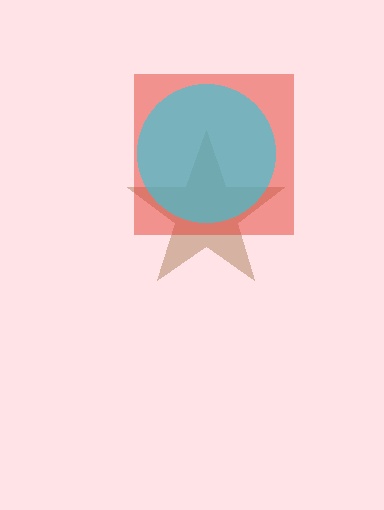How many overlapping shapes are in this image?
There are 3 overlapping shapes in the image.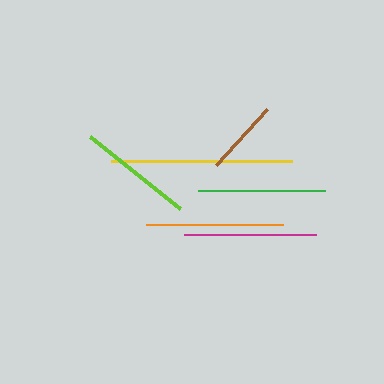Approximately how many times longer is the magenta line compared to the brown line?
The magenta line is approximately 1.8 times the length of the brown line.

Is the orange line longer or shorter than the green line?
The orange line is longer than the green line.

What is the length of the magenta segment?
The magenta segment is approximately 133 pixels long.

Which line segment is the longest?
The yellow line is the longest at approximately 181 pixels.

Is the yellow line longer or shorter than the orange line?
The yellow line is longer than the orange line.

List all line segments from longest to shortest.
From longest to shortest: yellow, orange, magenta, green, lime, brown.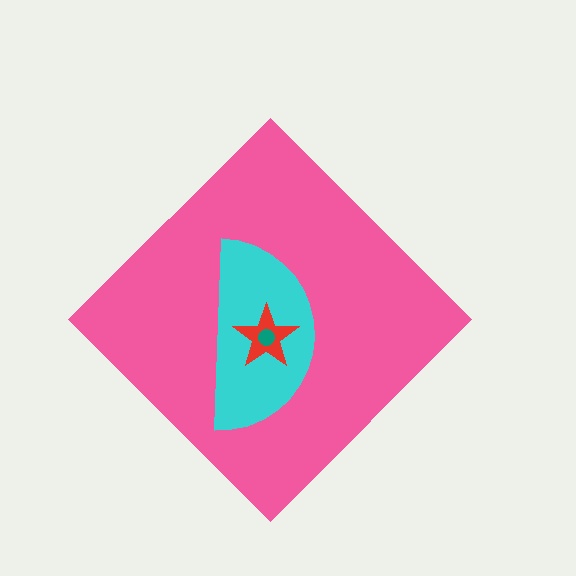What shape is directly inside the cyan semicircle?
The red star.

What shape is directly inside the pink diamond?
The cyan semicircle.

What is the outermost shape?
The pink diamond.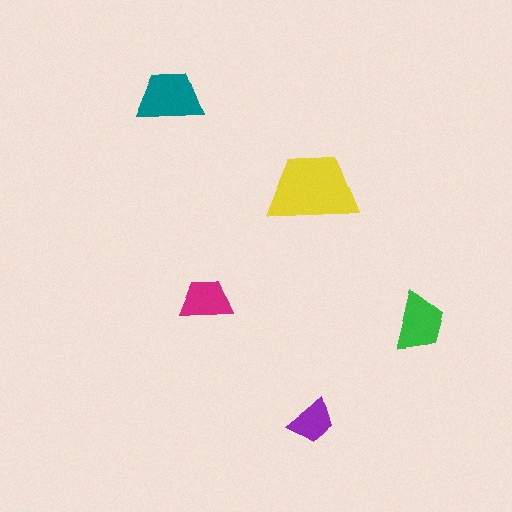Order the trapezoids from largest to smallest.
the yellow one, the teal one, the green one, the magenta one, the purple one.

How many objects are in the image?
There are 5 objects in the image.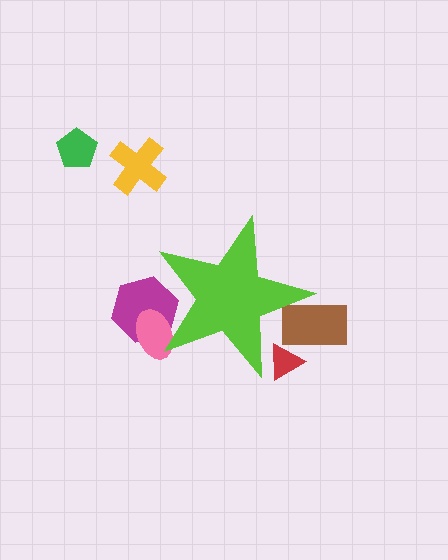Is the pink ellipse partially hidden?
Yes, the pink ellipse is partially hidden behind the lime star.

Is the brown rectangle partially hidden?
Yes, the brown rectangle is partially hidden behind the lime star.